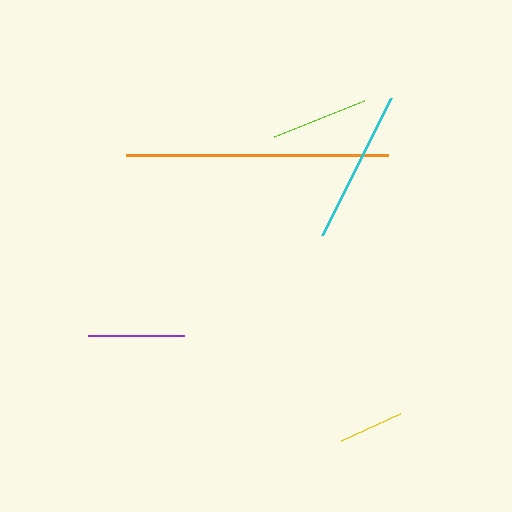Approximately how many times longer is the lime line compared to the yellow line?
The lime line is approximately 1.5 times the length of the yellow line.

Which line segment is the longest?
The orange line is the longest at approximately 261 pixels.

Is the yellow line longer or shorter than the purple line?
The purple line is longer than the yellow line.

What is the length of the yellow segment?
The yellow segment is approximately 65 pixels long.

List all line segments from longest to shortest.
From longest to shortest: orange, cyan, lime, purple, yellow.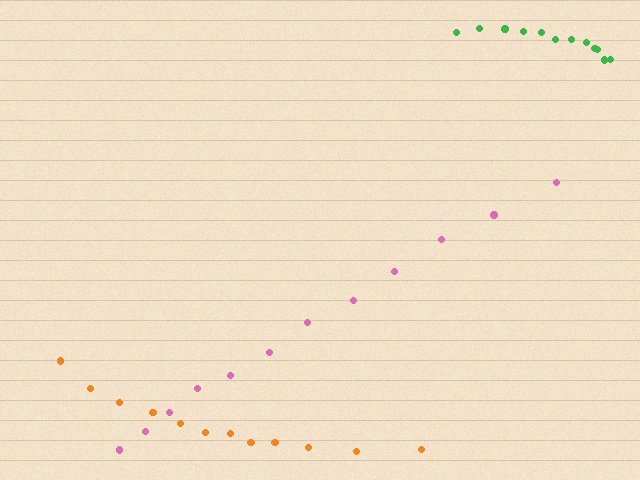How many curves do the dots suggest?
There are 3 distinct paths.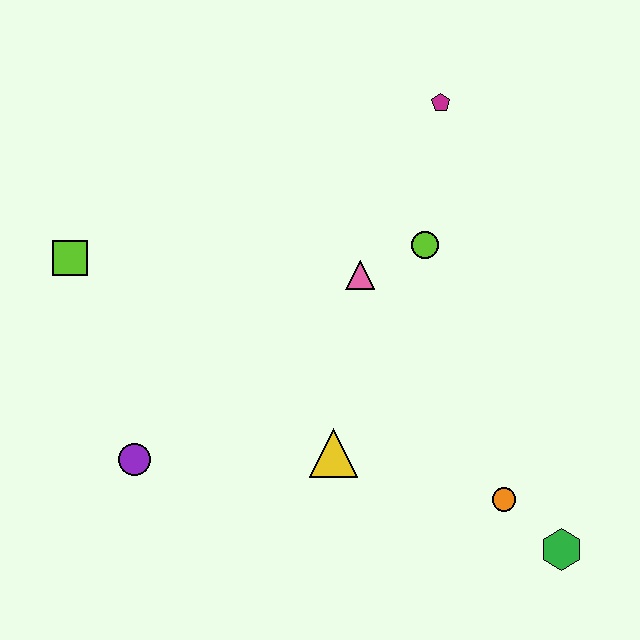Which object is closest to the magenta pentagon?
The lime circle is closest to the magenta pentagon.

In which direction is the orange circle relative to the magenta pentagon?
The orange circle is below the magenta pentagon.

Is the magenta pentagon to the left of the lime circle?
No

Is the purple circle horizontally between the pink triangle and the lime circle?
No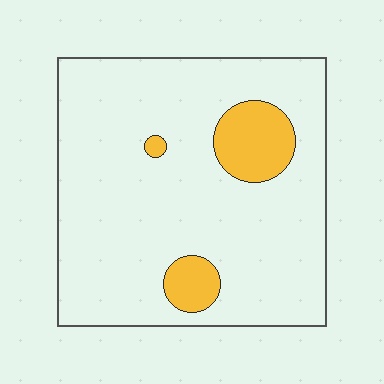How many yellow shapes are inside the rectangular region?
3.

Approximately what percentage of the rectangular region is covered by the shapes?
Approximately 10%.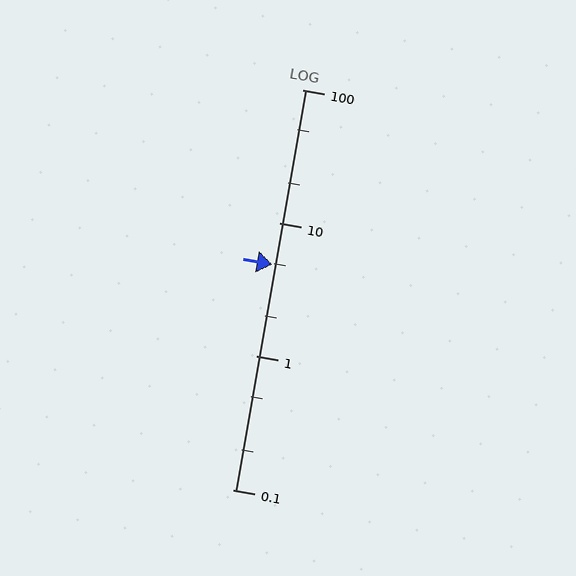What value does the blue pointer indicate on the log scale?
The pointer indicates approximately 4.9.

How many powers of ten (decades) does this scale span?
The scale spans 3 decades, from 0.1 to 100.